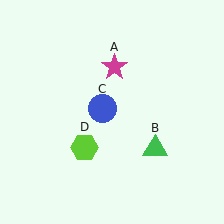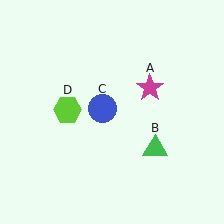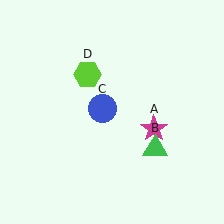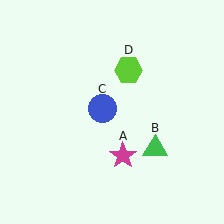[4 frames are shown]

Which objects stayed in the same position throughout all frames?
Green triangle (object B) and blue circle (object C) remained stationary.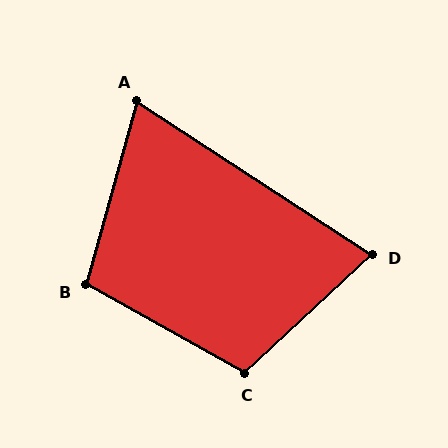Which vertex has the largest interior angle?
C, at approximately 108 degrees.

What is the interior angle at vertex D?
Approximately 76 degrees (acute).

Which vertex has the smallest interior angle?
A, at approximately 72 degrees.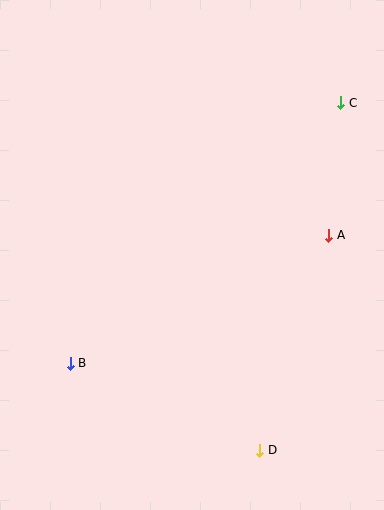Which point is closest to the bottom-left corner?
Point B is closest to the bottom-left corner.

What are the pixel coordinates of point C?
Point C is at (341, 103).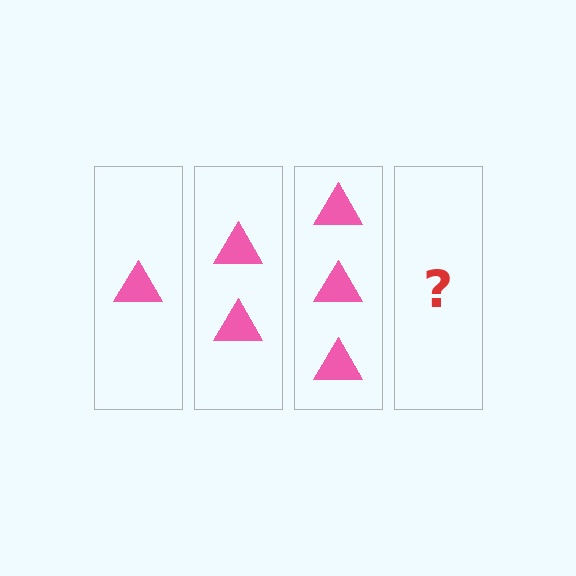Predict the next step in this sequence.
The next step is 4 triangles.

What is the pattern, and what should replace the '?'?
The pattern is that each step adds one more triangle. The '?' should be 4 triangles.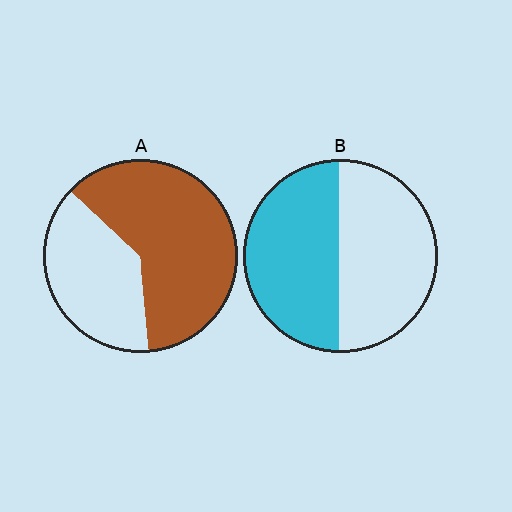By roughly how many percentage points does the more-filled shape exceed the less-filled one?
By roughly 15 percentage points (A over B).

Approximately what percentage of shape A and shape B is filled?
A is approximately 60% and B is approximately 50%.